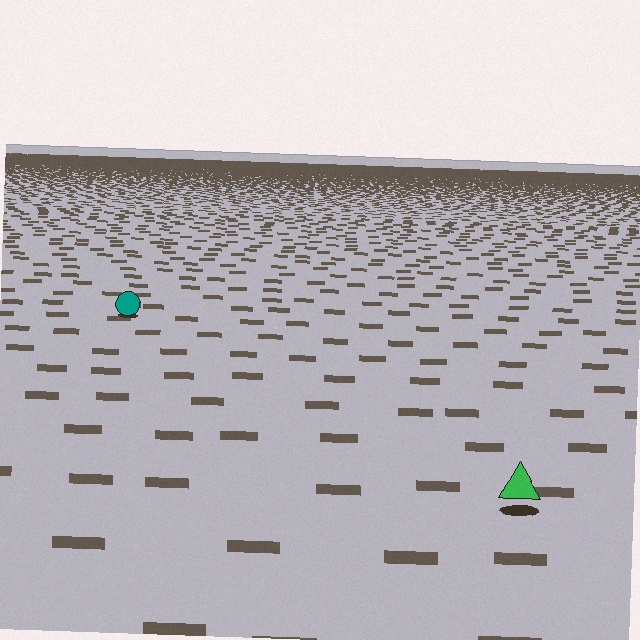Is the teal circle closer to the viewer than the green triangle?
No. The green triangle is closer — you can tell from the texture gradient: the ground texture is coarser near it.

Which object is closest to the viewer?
The green triangle is closest. The texture marks near it are larger and more spread out.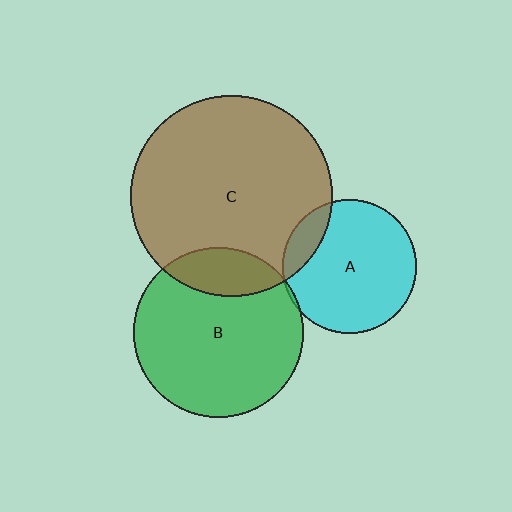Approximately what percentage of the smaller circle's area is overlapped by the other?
Approximately 20%.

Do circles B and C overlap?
Yes.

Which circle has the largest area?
Circle C (brown).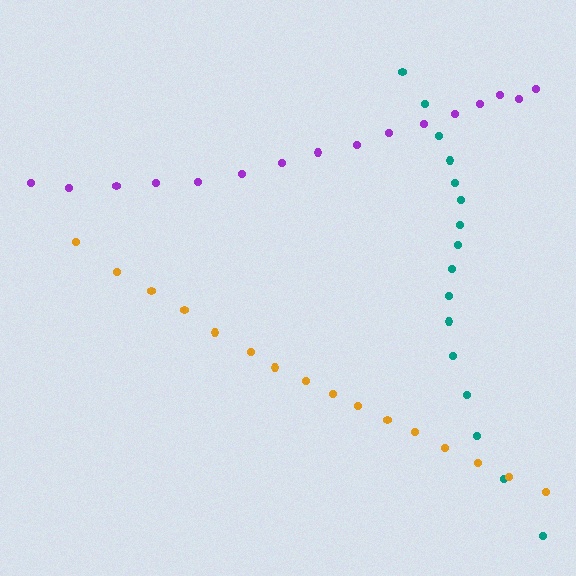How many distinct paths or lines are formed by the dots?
There are 3 distinct paths.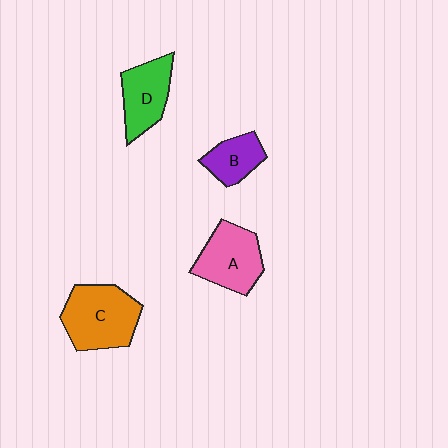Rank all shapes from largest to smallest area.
From largest to smallest: C (orange), A (pink), D (green), B (purple).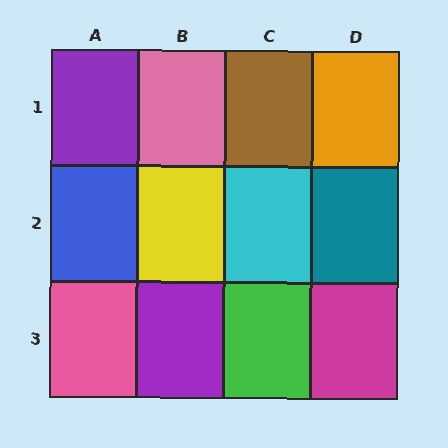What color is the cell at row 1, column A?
Purple.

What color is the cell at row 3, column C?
Green.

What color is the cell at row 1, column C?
Brown.